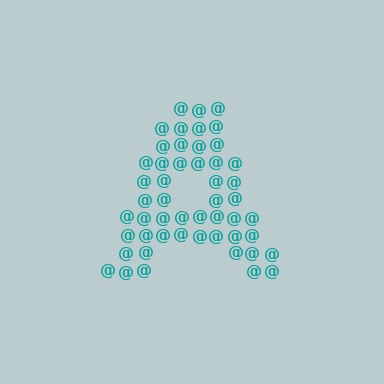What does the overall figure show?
The overall figure shows the letter A.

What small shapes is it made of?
It is made of small at signs.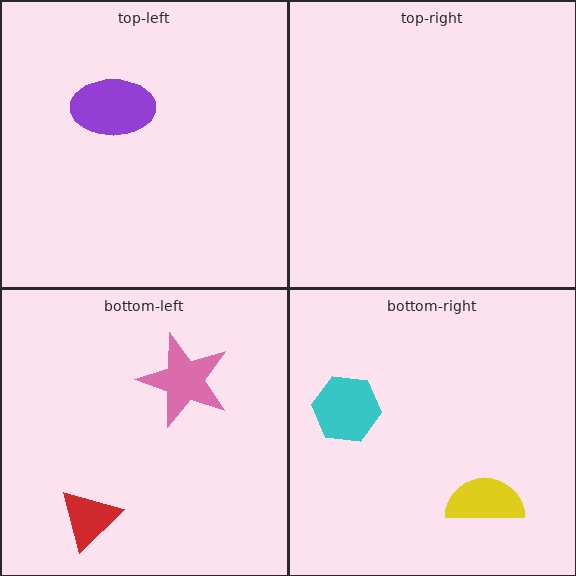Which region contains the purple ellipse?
The top-left region.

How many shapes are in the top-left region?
1.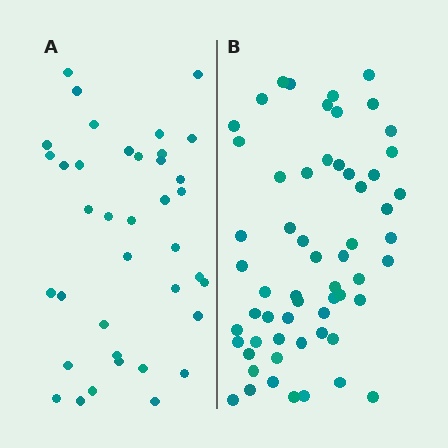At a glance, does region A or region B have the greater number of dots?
Region B (the right region) has more dots.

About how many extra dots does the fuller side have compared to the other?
Region B has approximately 20 more dots than region A.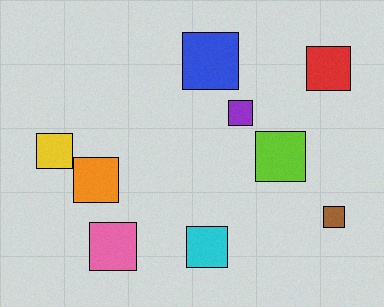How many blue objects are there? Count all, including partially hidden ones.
There is 1 blue object.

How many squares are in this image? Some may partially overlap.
There are 9 squares.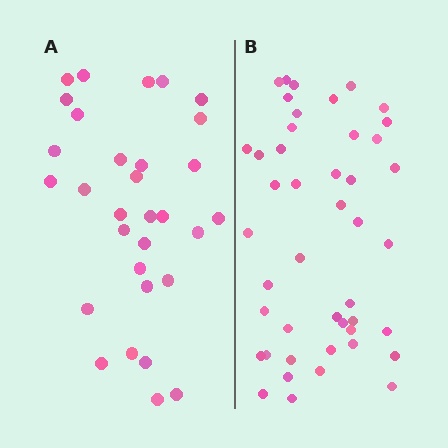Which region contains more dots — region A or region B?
Region B (the right region) has more dots.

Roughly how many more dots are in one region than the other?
Region B has approximately 15 more dots than region A.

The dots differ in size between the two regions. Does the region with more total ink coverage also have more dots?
No. Region A has more total ink coverage because its dots are larger, but region B actually contains more individual dots. Total area can be misleading — the number of items is what matters here.